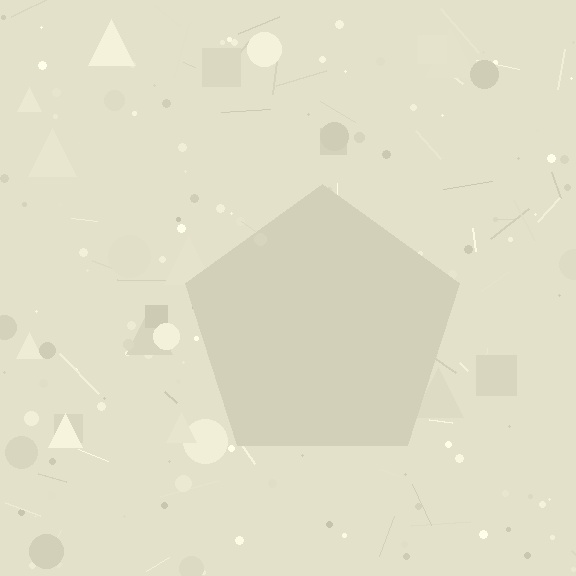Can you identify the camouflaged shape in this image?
The camouflaged shape is a pentagon.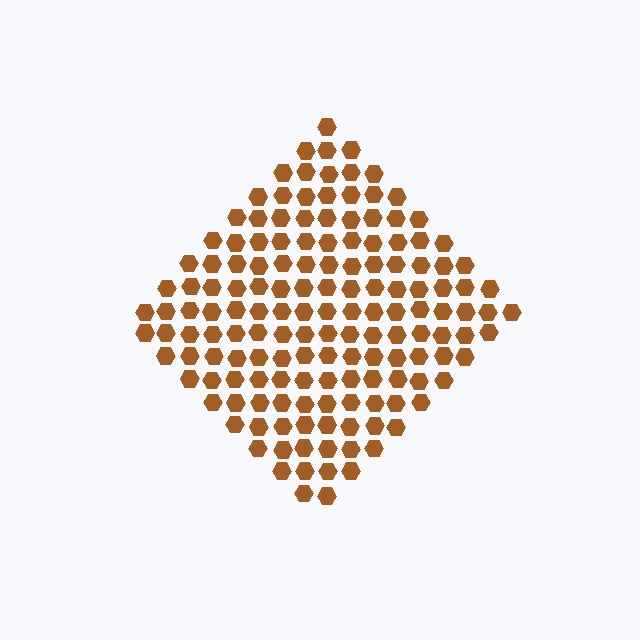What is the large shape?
The large shape is a diamond.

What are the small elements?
The small elements are hexagons.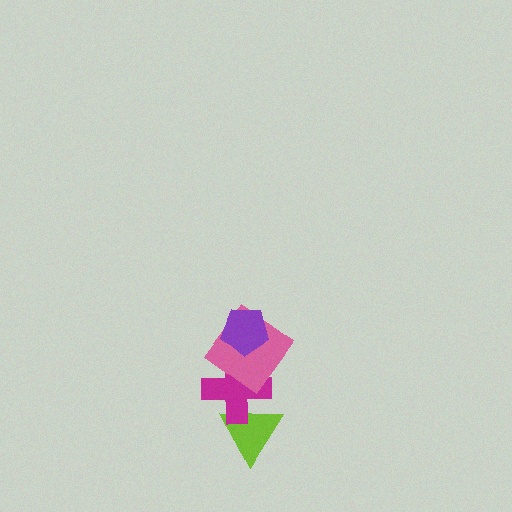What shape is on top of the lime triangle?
The magenta cross is on top of the lime triangle.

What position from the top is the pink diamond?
The pink diamond is 2nd from the top.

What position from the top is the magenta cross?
The magenta cross is 3rd from the top.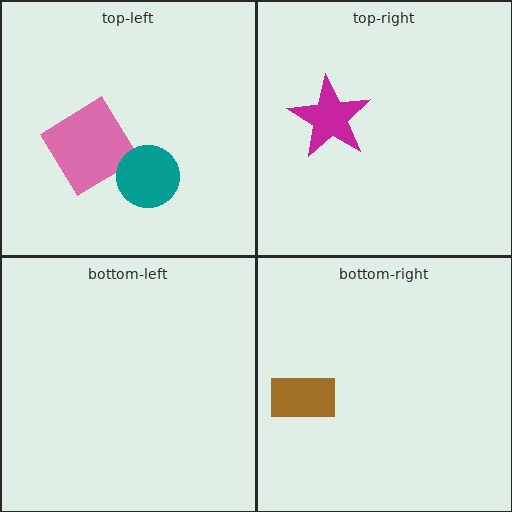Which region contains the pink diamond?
The top-left region.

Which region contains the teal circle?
The top-left region.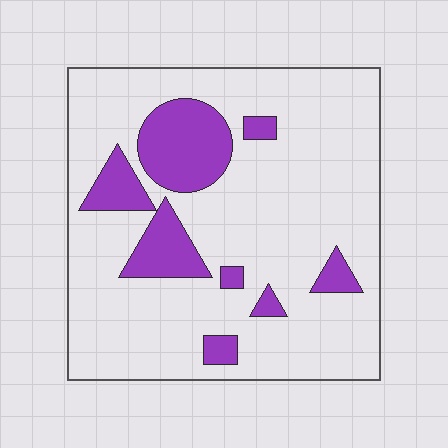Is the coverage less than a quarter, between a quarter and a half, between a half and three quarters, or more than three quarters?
Less than a quarter.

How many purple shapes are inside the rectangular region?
8.